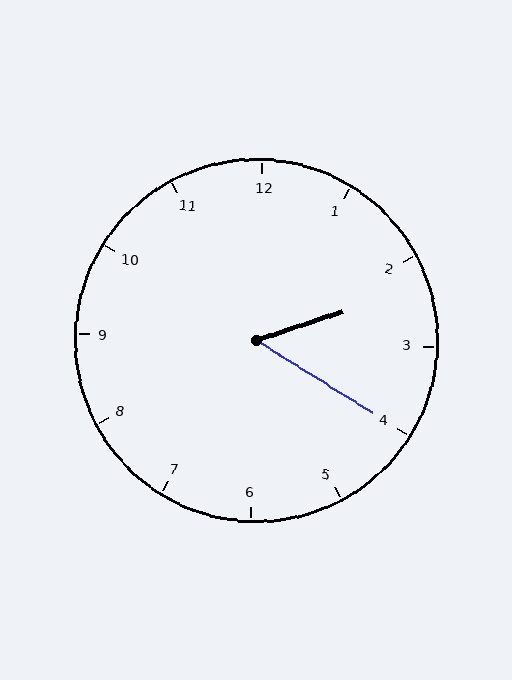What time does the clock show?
2:20.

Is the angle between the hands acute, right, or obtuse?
It is acute.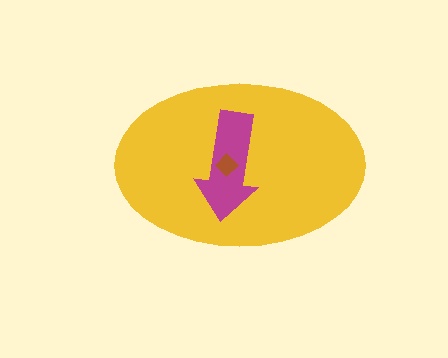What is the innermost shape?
The brown diamond.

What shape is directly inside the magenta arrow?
The brown diamond.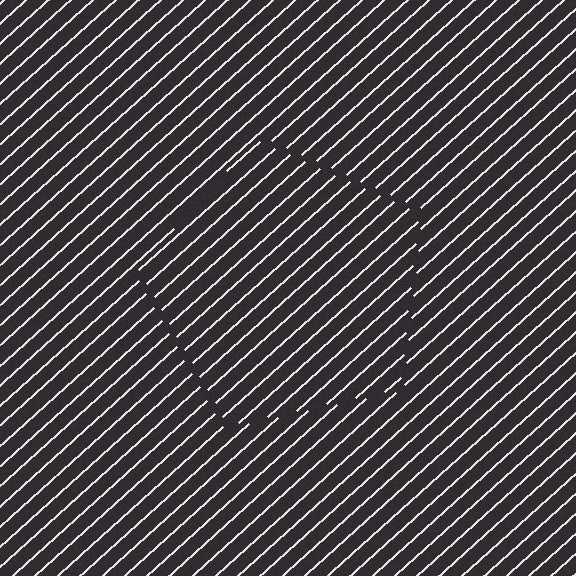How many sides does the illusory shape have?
5 sides — the line-ends trace a pentagon.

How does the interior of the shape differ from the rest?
The interior of the shape contains the same grating, shifted by half a period — the contour is defined by the phase discontinuity where line-ends from the inner and outer gratings abut.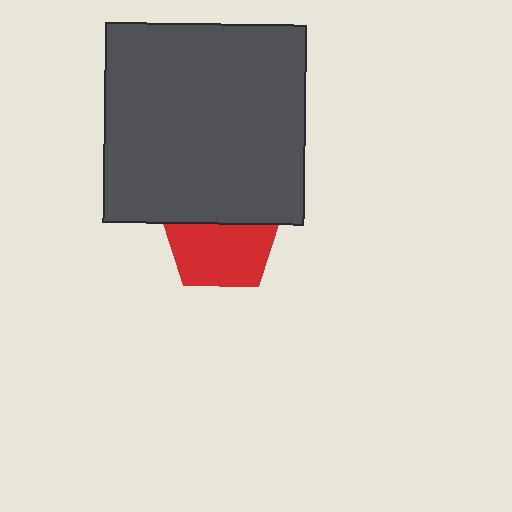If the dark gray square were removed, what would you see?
You would see the complete red pentagon.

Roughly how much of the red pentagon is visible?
About half of it is visible (roughly 60%).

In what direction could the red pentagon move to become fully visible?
The red pentagon could move down. That would shift it out from behind the dark gray square entirely.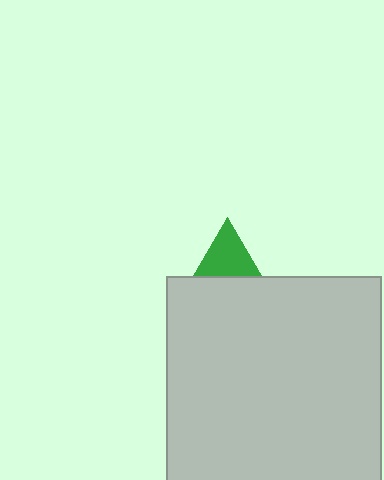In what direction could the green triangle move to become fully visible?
The green triangle could move up. That would shift it out from behind the light gray rectangle entirely.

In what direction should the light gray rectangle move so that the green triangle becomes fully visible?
The light gray rectangle should move down. That is the shortest direction to clear the overlap and leave the green triangle fully visible.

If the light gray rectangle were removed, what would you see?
You would see the complete green triangle.